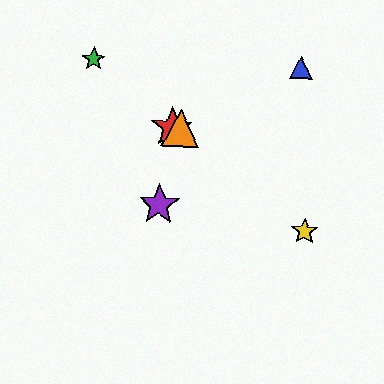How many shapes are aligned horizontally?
2 shapes (the red star, the orange triangle) are aligned horizontally.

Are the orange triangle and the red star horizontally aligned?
Yes, both are at y≈128.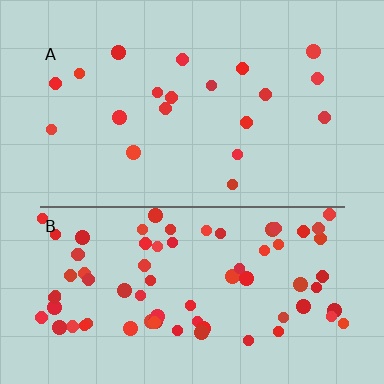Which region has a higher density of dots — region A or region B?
B (the bottom).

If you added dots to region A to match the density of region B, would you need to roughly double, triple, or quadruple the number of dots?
Approximately quadruple.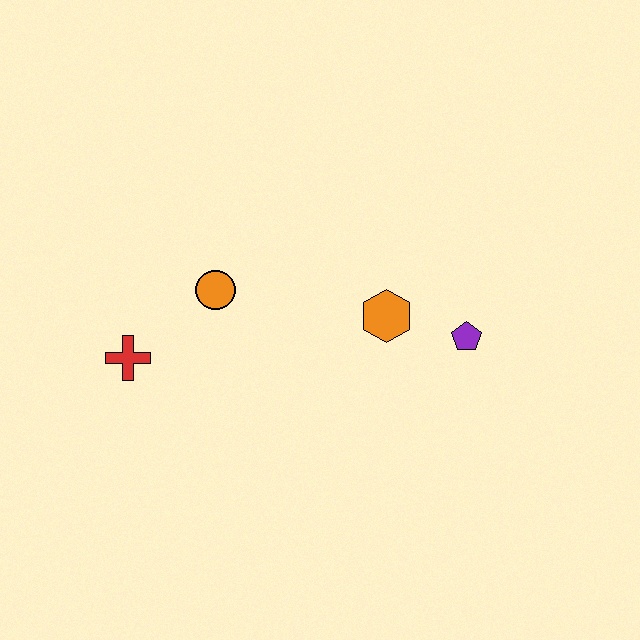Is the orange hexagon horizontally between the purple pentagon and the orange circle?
Yes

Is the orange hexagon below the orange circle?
Yes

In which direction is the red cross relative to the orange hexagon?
The red cross is to the left of the orange hexagon.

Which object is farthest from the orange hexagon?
The red cross is farthest from the orange hexagon.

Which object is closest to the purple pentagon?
The orange hexagon is closest to the purple pentagon.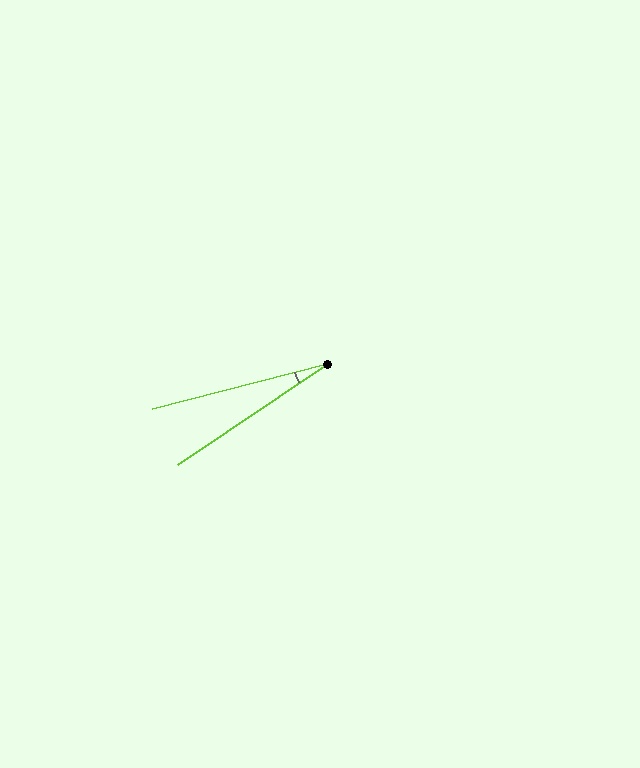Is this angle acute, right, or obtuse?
It is acute.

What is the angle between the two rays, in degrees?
Approximately 20 degrees.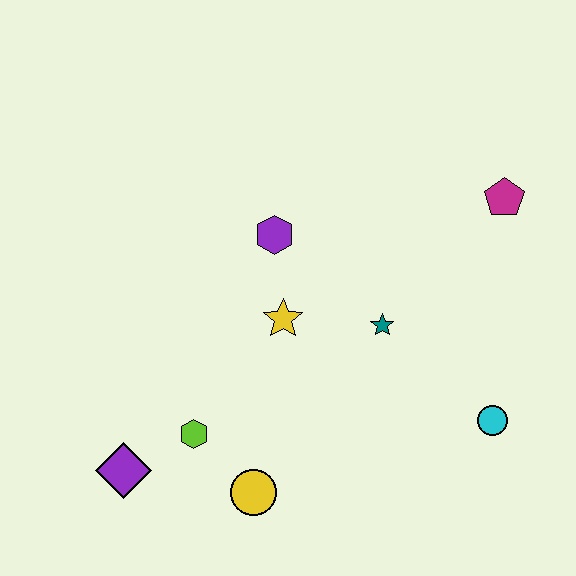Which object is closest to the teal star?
The yellow star is closest to the teal star.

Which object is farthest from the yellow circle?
The magenta pentagon is farthest from the yellow circle.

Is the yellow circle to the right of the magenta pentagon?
No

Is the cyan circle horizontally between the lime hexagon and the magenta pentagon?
Yes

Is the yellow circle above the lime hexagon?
No